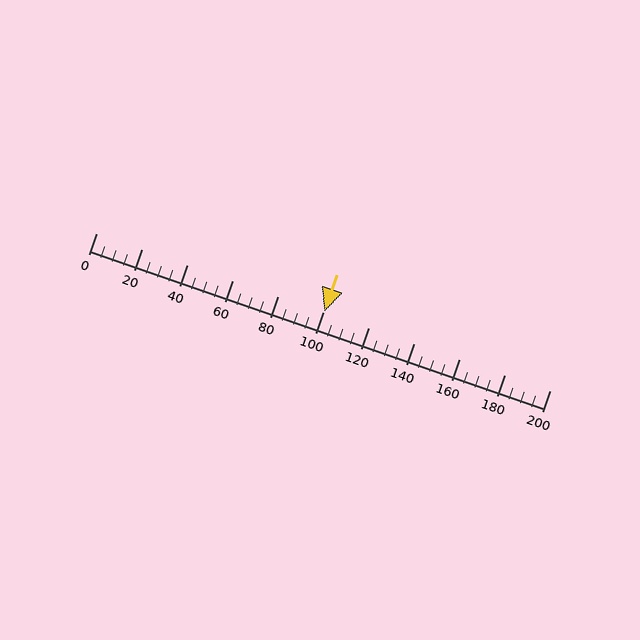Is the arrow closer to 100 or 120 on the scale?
The arrow is closer to 100.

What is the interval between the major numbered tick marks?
The major tick marks are spaced 20 units apart.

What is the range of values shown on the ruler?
The ruler shows values from 0 to 200.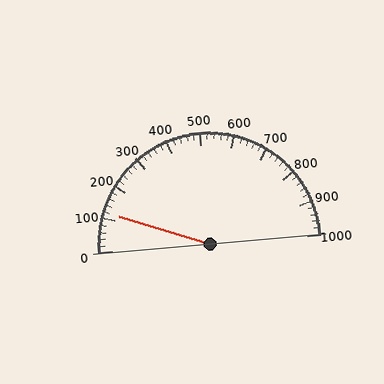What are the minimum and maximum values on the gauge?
The gauge ranges from 0 to 1000.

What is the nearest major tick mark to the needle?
The nearest major tick mark is 100.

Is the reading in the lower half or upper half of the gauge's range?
The reading is in the lower half of the range (0 to 1000).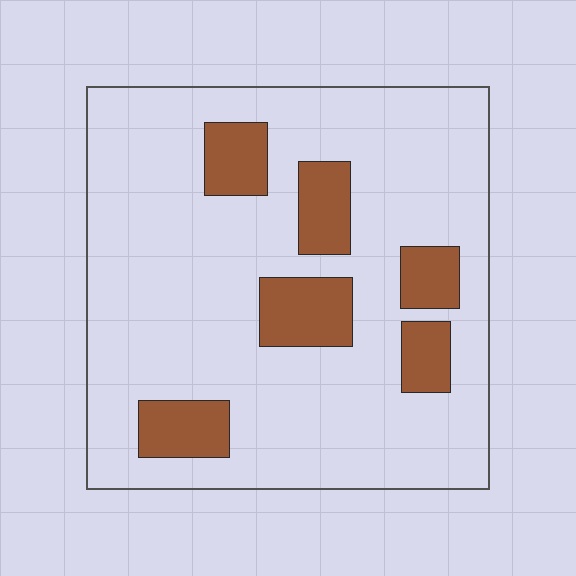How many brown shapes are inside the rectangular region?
6.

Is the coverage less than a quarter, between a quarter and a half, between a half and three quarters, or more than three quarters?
Less than a quarter.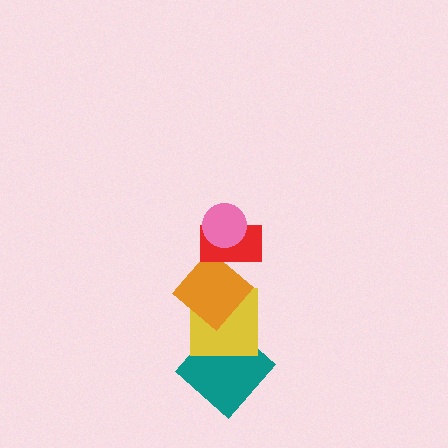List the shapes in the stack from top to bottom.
From top to bottom: the pink circle, the red rectangle, the orange diamond, the yellow square, the teal diamond.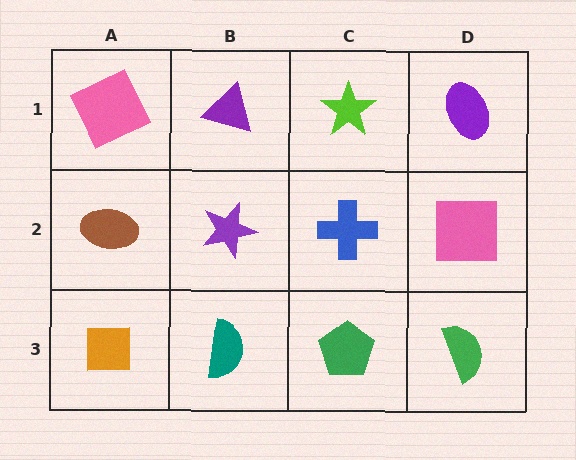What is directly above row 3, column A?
A brown ellipse.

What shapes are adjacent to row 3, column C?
A blue cross (row 2, column C), a teal semicircle (row 3, column B), a green semicircle (row 3, column D).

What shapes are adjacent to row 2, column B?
A purple triangle (row 1, column B), a teal semicircle (row 3, column B), a brown ellipse (row 2, column A), a blue cross (row 2, column C).